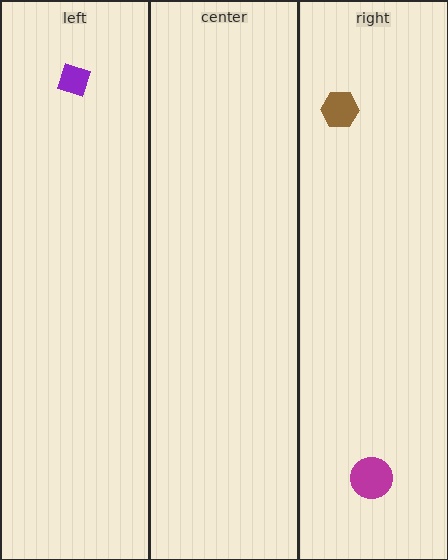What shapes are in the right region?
The brown hexagon, the magenta circle.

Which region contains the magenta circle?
The right region.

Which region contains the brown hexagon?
The right region.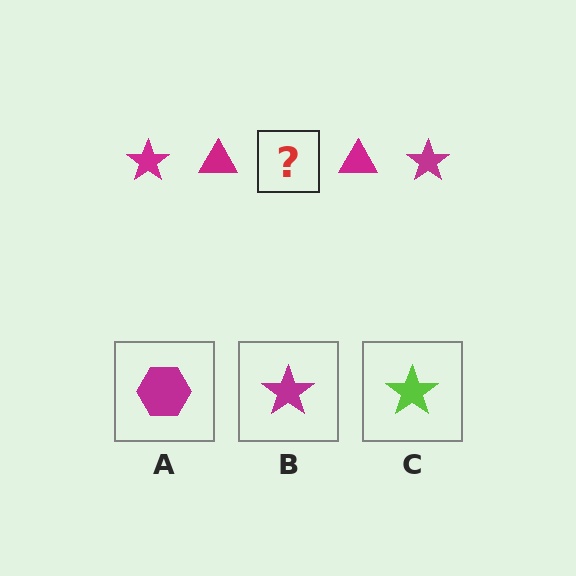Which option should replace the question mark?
Option B.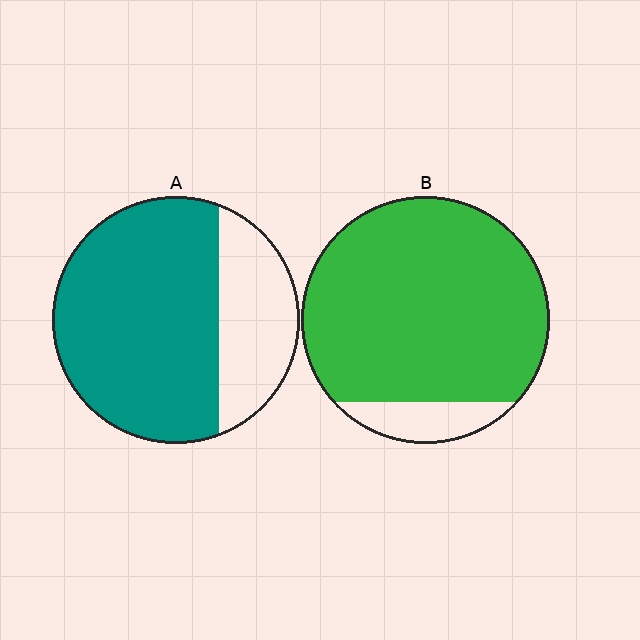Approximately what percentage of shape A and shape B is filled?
A is approximately 70% and B is approximately 90%.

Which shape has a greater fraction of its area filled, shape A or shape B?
Shape B.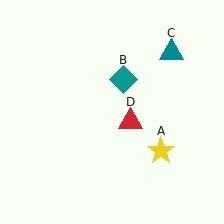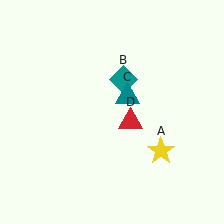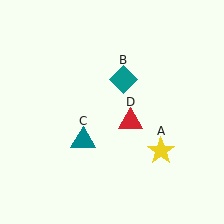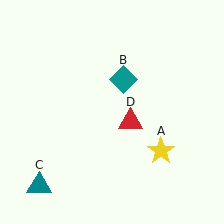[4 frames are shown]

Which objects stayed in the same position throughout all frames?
Yellow star (object A) and teal diamond (object B) and red triangle (object D) remained stationary.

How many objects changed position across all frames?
1 object changed position: teal triangle (object C).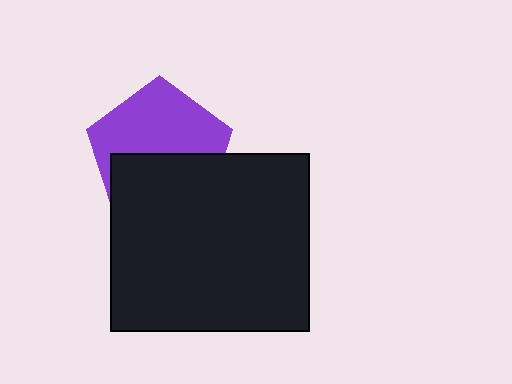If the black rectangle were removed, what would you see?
You would see the complete purple pentagon.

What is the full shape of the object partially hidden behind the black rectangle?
The partially hidden object is a purple pentagon.